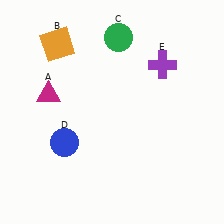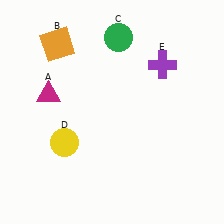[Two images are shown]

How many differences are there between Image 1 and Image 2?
There is 1 difference between the two images.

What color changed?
The circle (D) changed from blue in Image 1 to yellow in Image 2.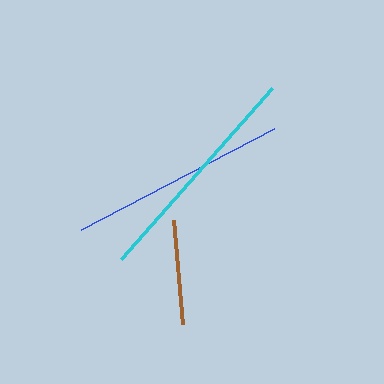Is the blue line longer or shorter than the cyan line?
The cyan line is longer than the blue line.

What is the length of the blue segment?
The blue segment is approximately 218 pixels long.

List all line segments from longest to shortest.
From longest to shortest: cyan, blue, brown.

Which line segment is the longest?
The cyan line is the longest at approximately 229 pixels.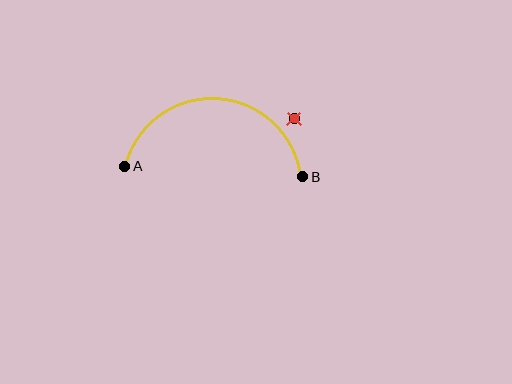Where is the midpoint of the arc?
The arc midpoint is the point on the curve farthest from the straight line joining A and B. It sits above that line.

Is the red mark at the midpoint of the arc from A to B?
No — the red mark does not lie on the arc at all. It sits slightly outside the curve.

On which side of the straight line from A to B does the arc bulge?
The arc bulges above the straight line connecting A and B.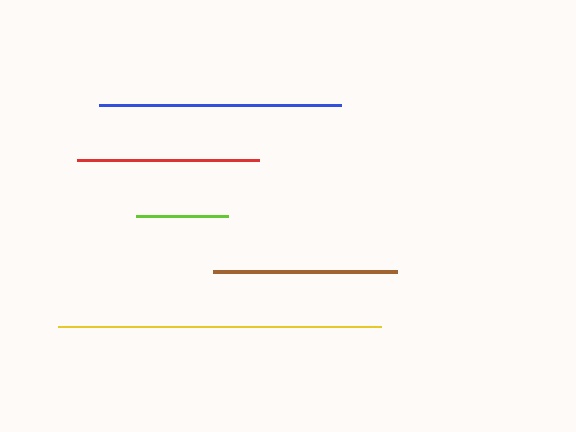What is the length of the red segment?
The red segment is approximately 182 pixels long.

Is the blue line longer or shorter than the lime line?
The blue line is longer than the lime line.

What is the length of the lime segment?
The lime segment is approximately 91 pixels long.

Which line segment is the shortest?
The lime line is the shortest at approximately 91 pixels.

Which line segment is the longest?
The yellow line is the longest at approximately 323 pixels.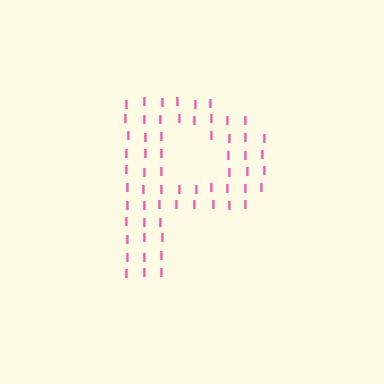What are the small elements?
The small elements are letter I's.